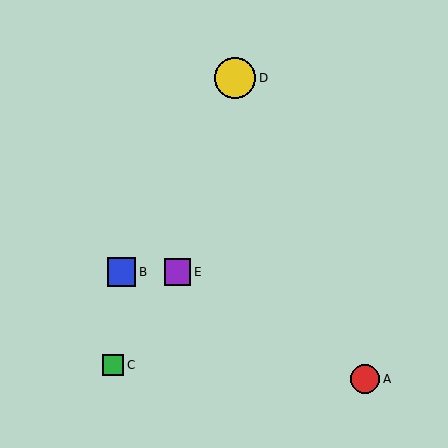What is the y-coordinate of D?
Object D is at y≈78.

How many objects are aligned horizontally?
2 objects (B, E) are aligned horizontally.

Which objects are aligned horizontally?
Objects B, E are aligned horizontally.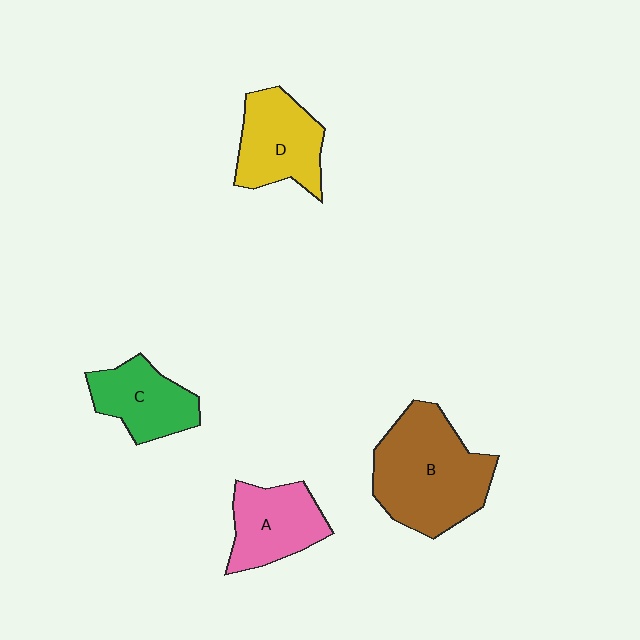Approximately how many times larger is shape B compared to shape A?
Approximately 1.7 times.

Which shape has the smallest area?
Shape C (green).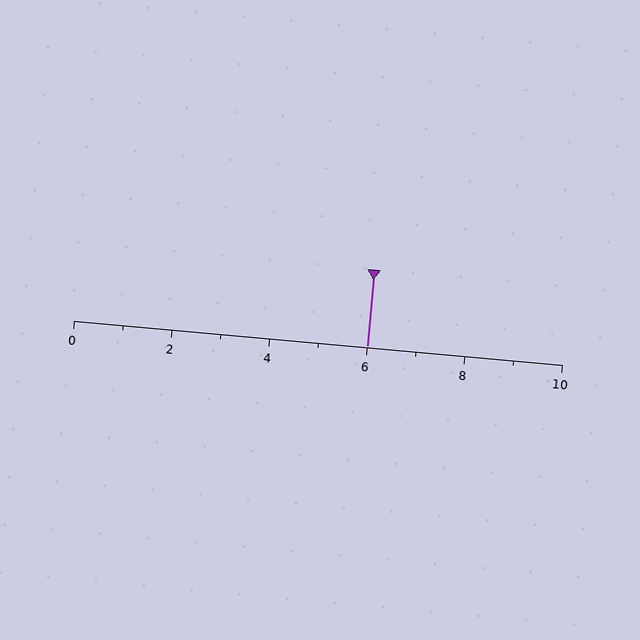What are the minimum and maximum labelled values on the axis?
The axis runs from 0 to 10.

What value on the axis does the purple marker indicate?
The marker indicates approximately 6.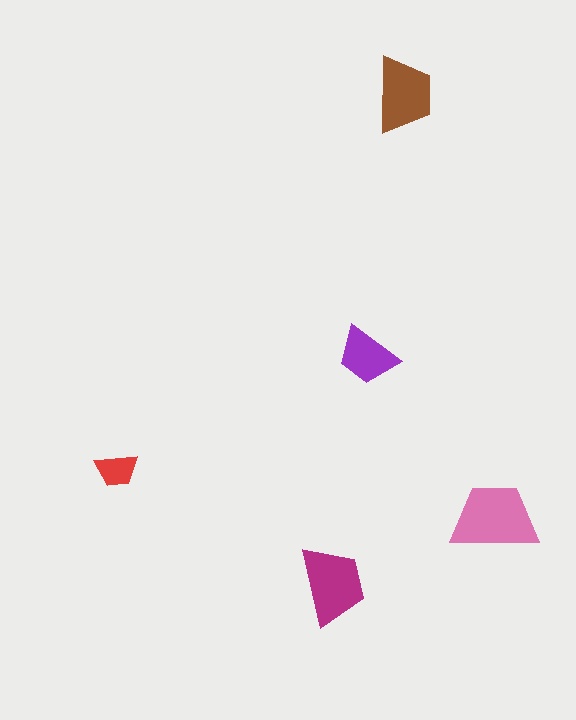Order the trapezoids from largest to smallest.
the pink one, the magenta one, the brown one, the purple one, the red one.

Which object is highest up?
The brown trapezoid is topmost.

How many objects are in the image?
There are 5 objects in the image.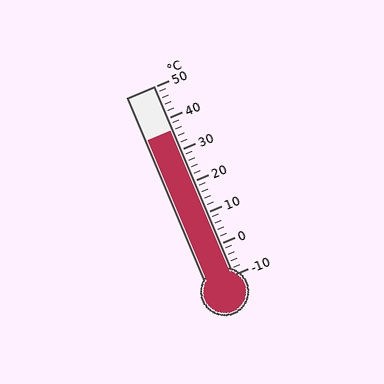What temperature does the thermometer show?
The thermometer shows approximately 36°C.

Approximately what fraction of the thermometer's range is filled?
The thermometer is filled to approximately 75% of its range.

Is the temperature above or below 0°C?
The temperature is above 0°C.